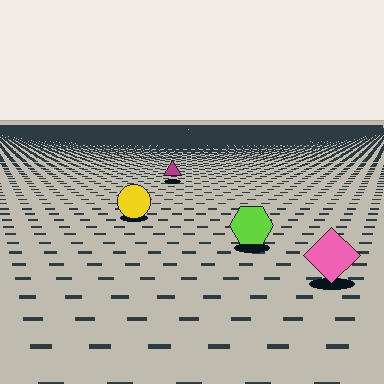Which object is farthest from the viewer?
The magenta triangle is farthest from the viewer. It appears smaller and the ground texture around it is denser.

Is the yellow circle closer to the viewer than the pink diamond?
No. The pink diamond is closer — you can tell from the texture gradient: the ground texture is coarser near it.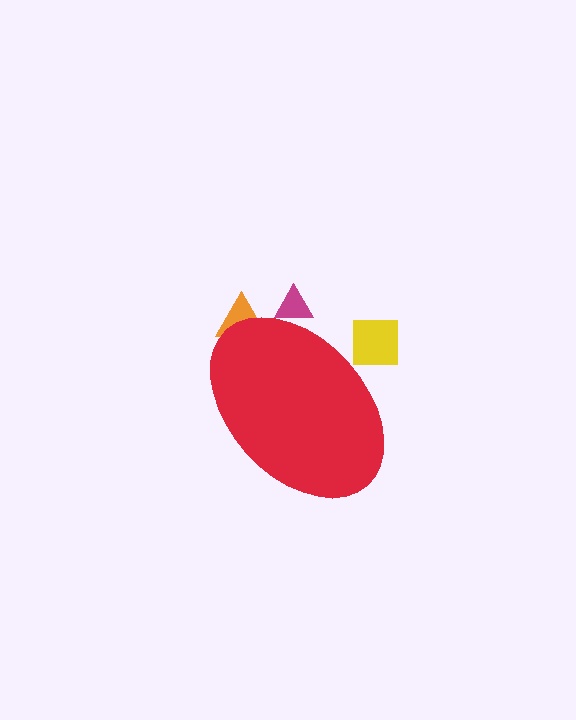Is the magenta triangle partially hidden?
Yes, the magenta triangle is partially hidden behind the red ellipse.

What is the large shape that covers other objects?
A red ellipse.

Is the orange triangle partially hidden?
Yes, the orange triangle is partially hidden behind the red ellipse.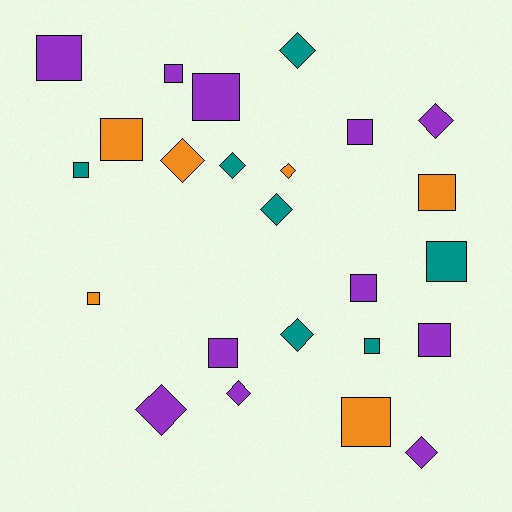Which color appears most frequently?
Purple, with 11 objects.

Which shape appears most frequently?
Square, with 14 objects.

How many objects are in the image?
There are 24 objects.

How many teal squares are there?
There are 3 teal squares.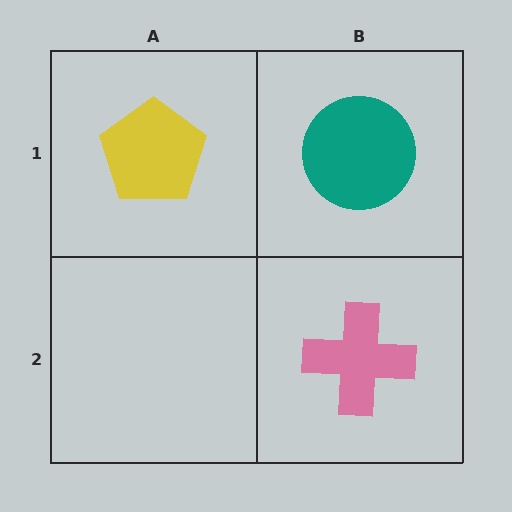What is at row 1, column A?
A yellow pentagon.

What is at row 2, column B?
A pink cross.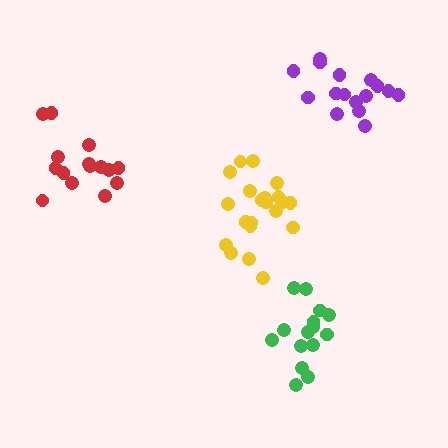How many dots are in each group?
Group 1: 15 dots, Group 2: 21 dots, Group 3: 16 dots, Group 4: 15 dots (67 total).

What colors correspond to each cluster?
The clusters are colored: red, yellow, purple, green.